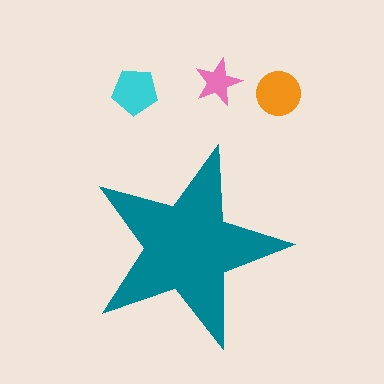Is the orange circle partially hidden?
No, the orange circle is fully visible.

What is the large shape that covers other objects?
A teal star.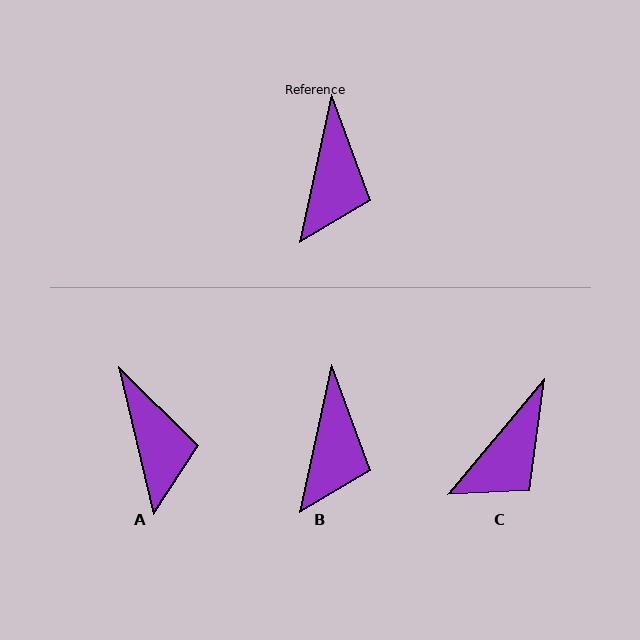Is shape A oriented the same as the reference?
No, it is off by about 25 degrees.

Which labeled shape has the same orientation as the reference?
B.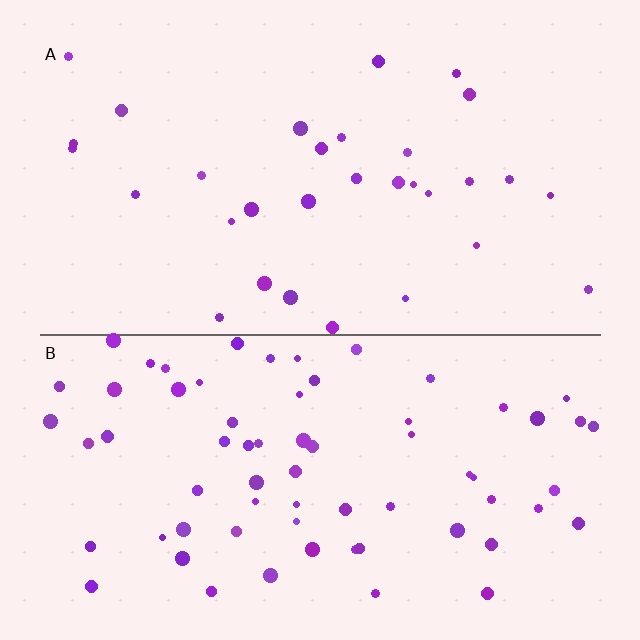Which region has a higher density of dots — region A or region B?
B (the bottom).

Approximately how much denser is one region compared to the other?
Approximately 2.2× — region B over region A.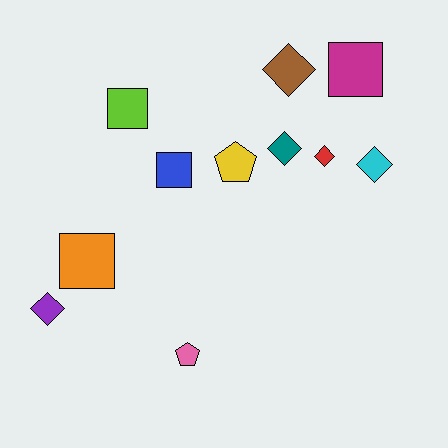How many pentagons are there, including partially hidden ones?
There are 2 pentagons.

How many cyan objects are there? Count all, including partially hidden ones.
There is 1 cyan object.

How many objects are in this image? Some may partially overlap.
There are 11 objects.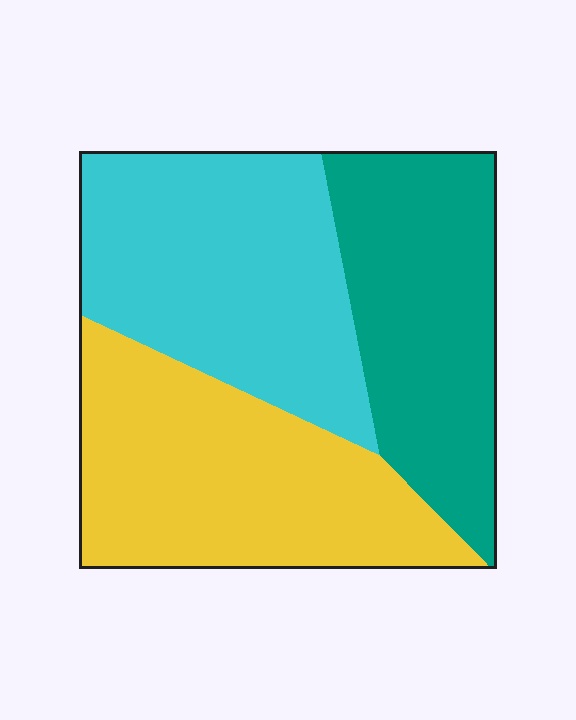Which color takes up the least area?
Teal, at roughly 30%.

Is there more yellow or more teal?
Yellow.